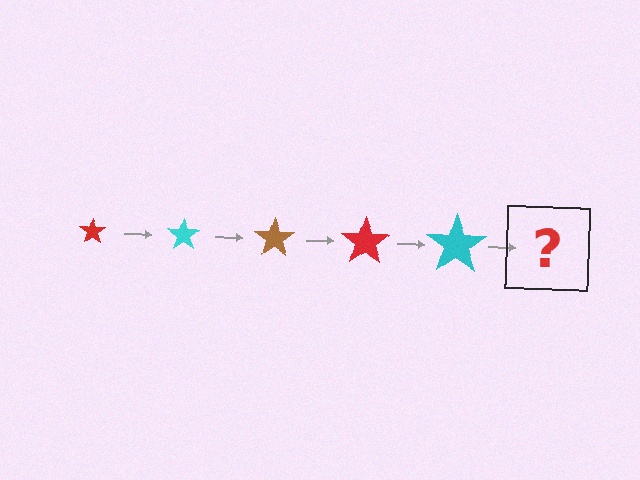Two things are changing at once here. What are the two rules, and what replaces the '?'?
The two rules are that the star grows larger each step and the color cycles through red, cyan, and brown. The '?' should be a brown star, larger than the previous one.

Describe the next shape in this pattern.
It should be a brown star, larger than the previous one.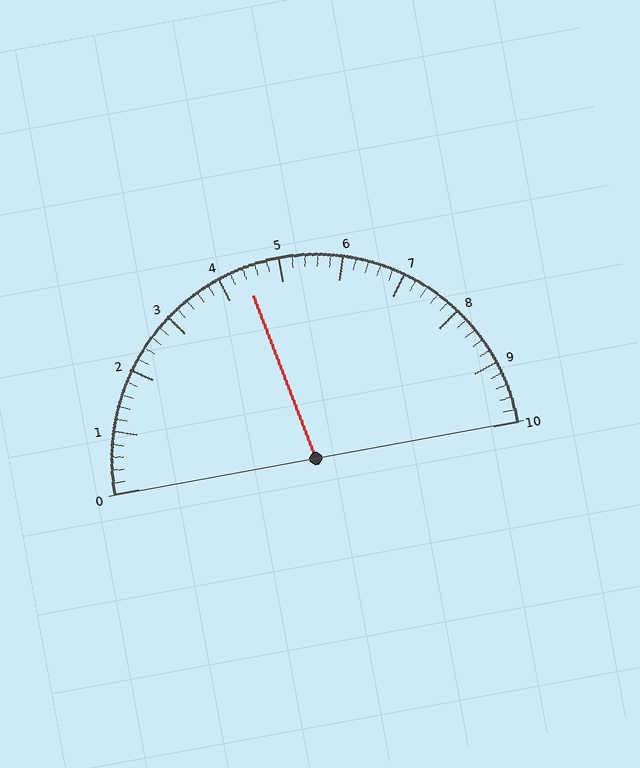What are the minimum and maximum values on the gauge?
The gauge ranges from 0 to 10.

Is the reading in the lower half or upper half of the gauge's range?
The reading is in the lower half of the range (0 to 10).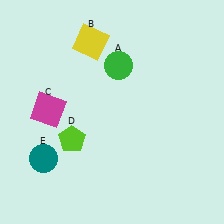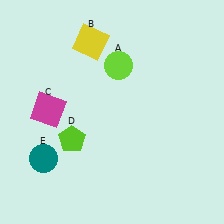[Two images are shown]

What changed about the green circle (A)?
In Image 1, A is green. In Image 2, it changed to lime.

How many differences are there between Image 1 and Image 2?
There is 1 difference between the two images.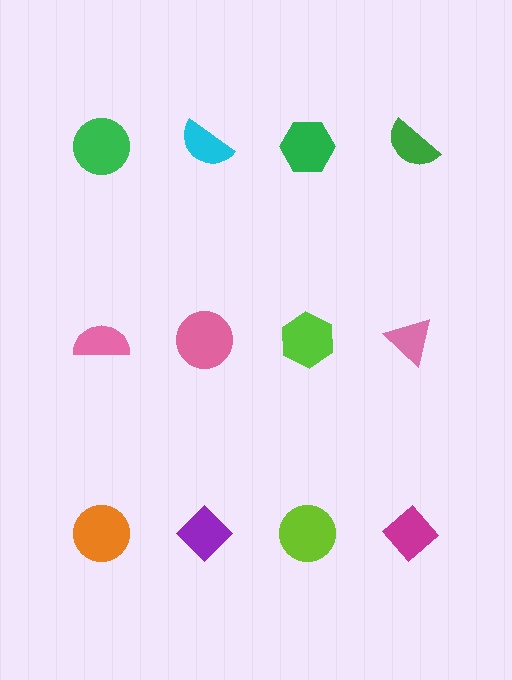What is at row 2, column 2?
A pink circle.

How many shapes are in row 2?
4 shapes.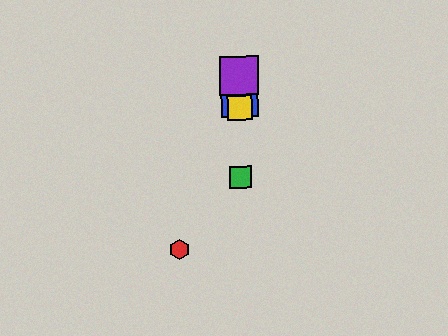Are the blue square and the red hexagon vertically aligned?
No, the blue square is at x≈239 and the red hexagon is at x≈180.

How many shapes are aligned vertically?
4 shapes (the blue square, the green square, the yellow square, the purple square) are aligned vertically.